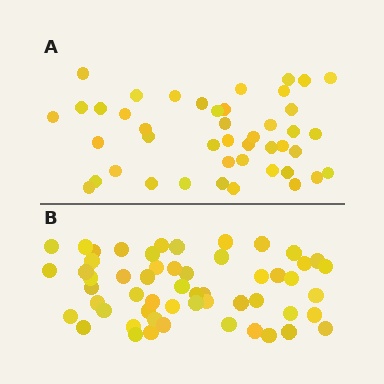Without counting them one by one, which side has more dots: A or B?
Region B (the bottom region) has more dots.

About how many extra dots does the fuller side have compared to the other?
Region B has roughly 12 or so more dots than region A.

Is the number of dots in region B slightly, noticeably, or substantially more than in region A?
Region B has noticeably more, but not dramatically so. The ratio is roughly 1.2 to 1.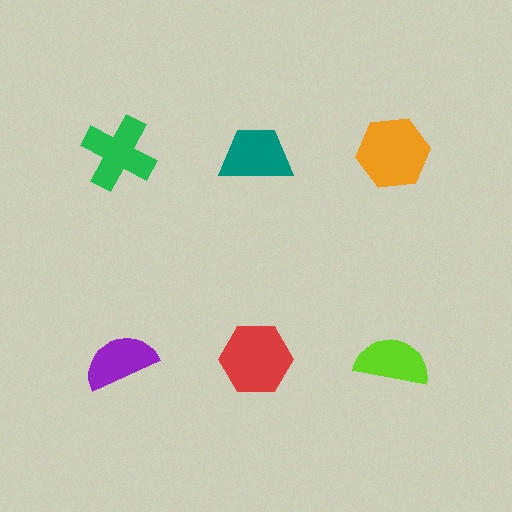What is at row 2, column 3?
A lime semicircle.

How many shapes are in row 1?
3 shapes.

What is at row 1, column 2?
A teal trapezoid.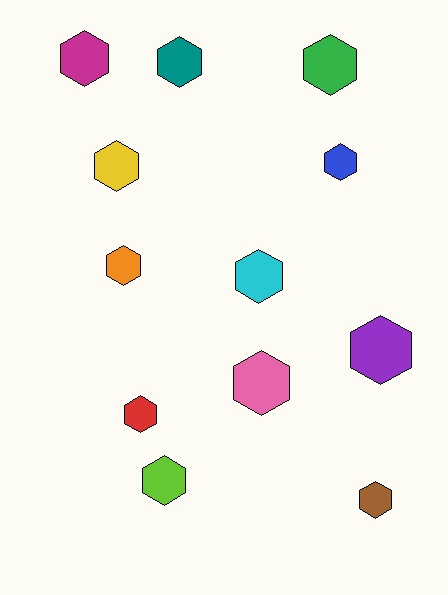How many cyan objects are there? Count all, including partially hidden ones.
There is 1 cyan object.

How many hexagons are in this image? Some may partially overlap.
There are 12 hexagons.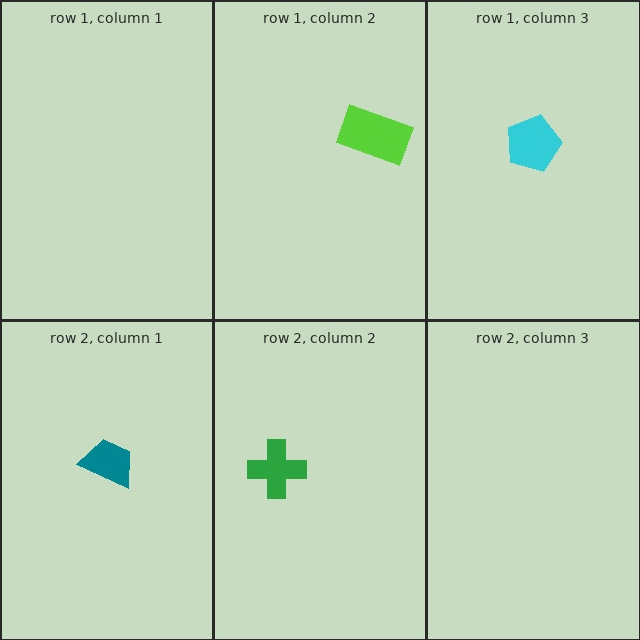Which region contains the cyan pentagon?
The row 1, column 3 region.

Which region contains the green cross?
The row 2, column 2 region.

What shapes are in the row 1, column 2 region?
The lime rectangle.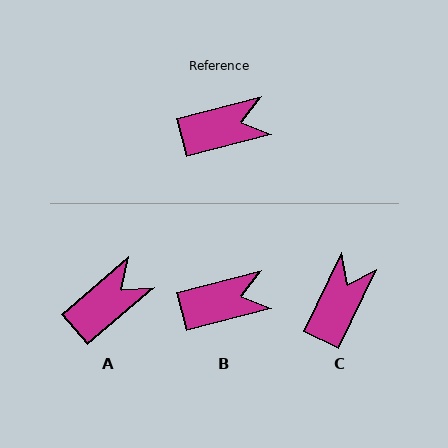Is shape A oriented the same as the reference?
No, it is off by about 26 degrees.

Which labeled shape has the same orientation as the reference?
B.